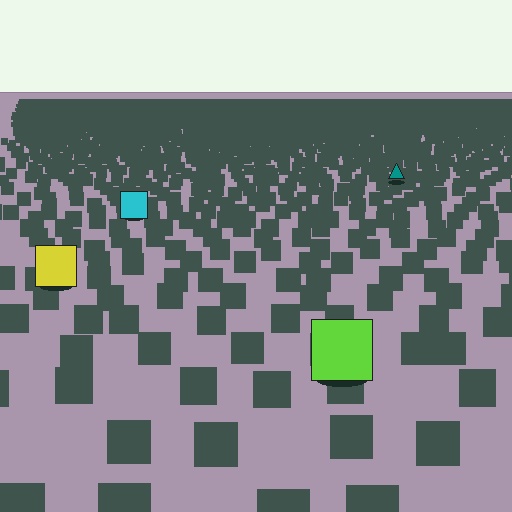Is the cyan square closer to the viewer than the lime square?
No. The lime square is closer — you can tell from the texture gradient: the ground texture is coarser near it.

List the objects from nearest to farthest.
From nearest to farthest: the lime square, the yellow square, the cyan square, the teal triangle.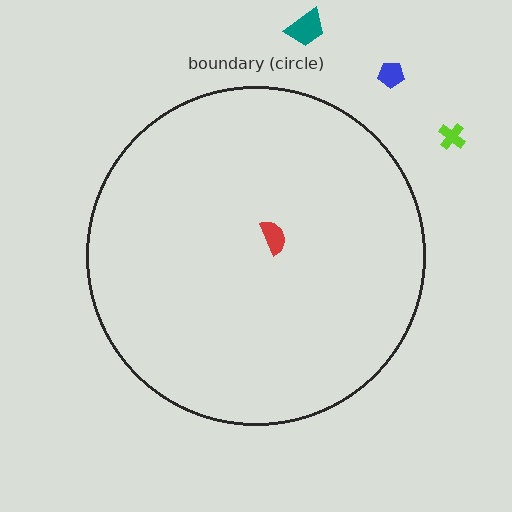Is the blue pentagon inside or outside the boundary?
Outside.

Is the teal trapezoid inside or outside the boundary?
Outside.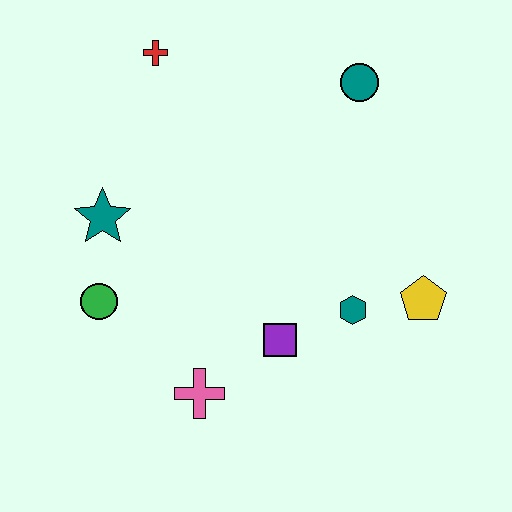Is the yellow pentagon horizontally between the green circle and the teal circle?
No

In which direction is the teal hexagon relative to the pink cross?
The teal hexagon is to the right of the pink cross.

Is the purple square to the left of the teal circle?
Yes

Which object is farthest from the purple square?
The red cross is farthest from the purple square.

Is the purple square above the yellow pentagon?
No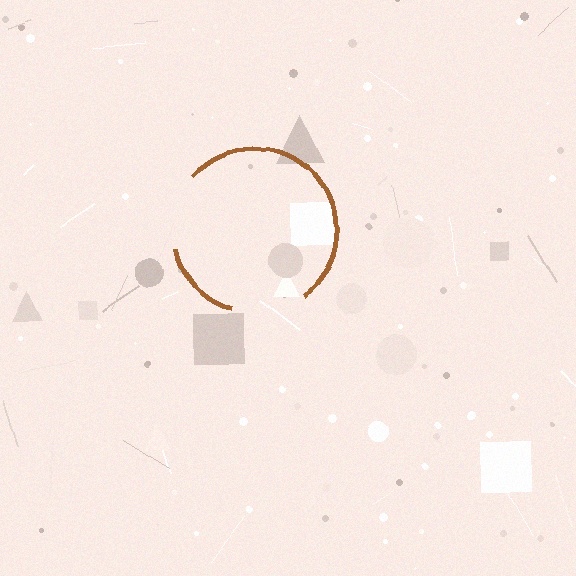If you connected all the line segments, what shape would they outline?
They would outline a circle.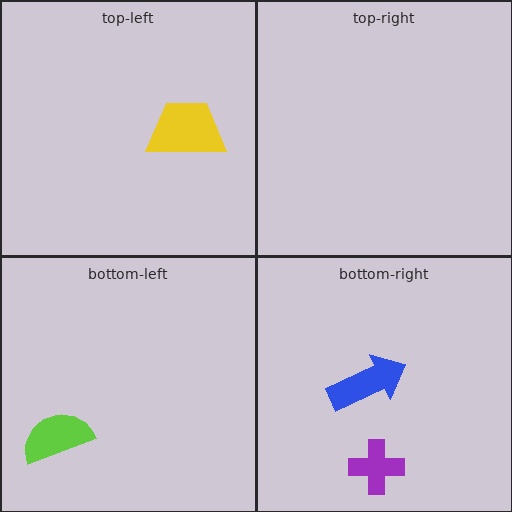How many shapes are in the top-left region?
1.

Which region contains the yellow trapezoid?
The top-left region.